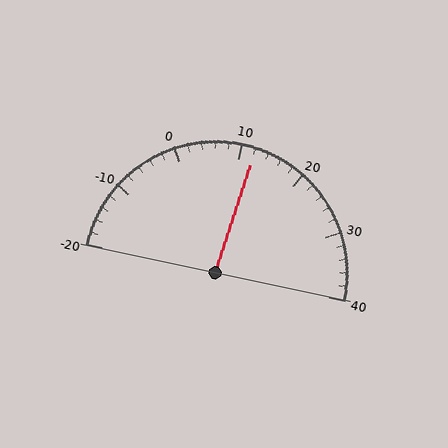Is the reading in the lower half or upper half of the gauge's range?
The reading is in the upper half of the range (-20 to 40).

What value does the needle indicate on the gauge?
The needle indicates approximately 12.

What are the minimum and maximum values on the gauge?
The gauge ranges from -20 to 40.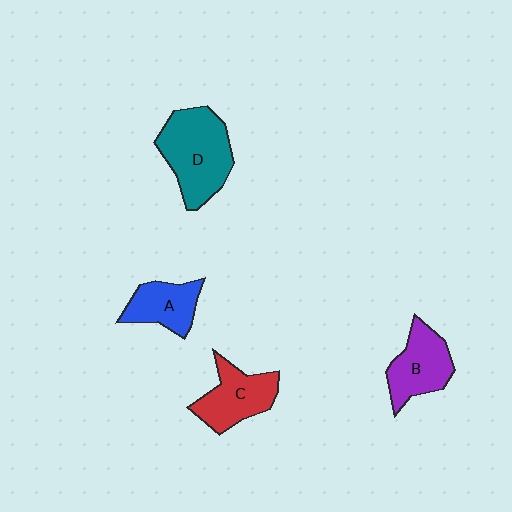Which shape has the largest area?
Shape D (teal).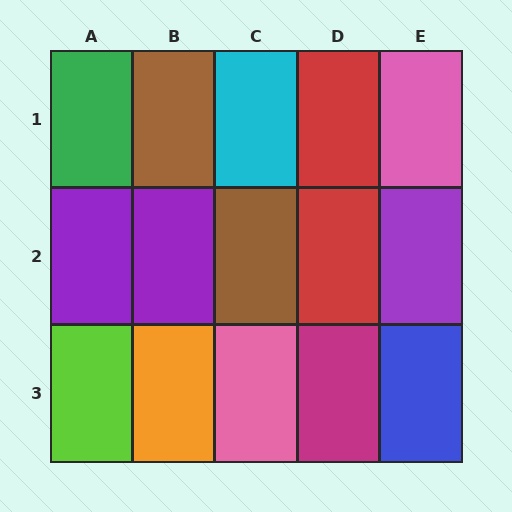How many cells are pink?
2 cells are pink.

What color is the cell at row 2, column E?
Purple.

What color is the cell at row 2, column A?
Purple.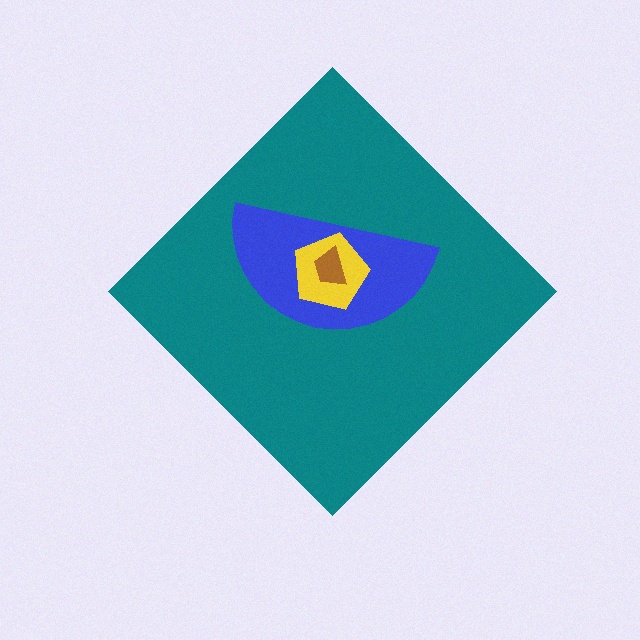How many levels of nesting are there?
4.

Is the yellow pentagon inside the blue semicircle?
Yes.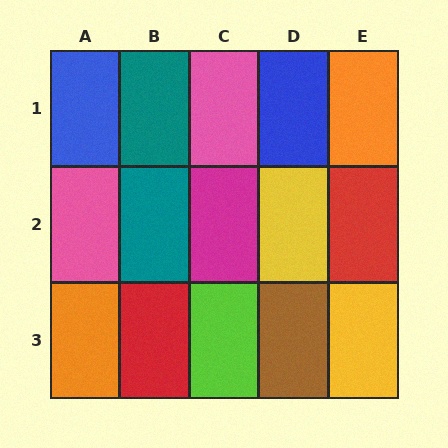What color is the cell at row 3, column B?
Red.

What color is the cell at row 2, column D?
Yellow.